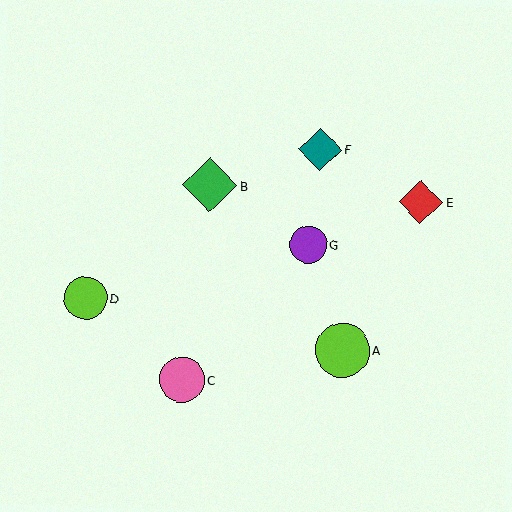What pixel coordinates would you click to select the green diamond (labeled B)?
Click at (210, 185) to select the green diamond B.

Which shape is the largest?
The green diamond (labeled B) is the largest.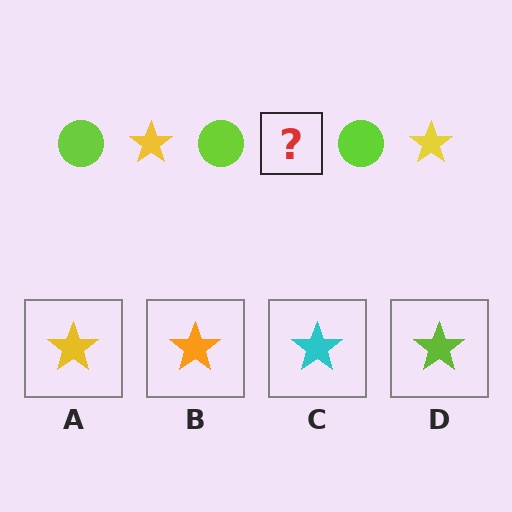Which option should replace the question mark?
Option A.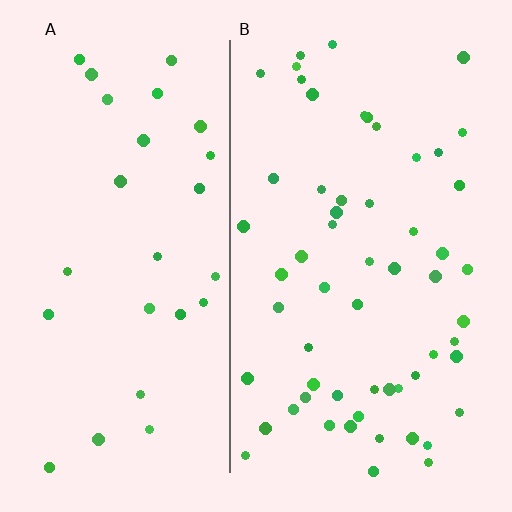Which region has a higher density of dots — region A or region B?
B (the right).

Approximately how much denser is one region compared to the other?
Approximately 2.1× — region B over region A.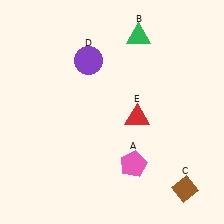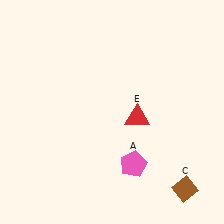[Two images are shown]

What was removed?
The purple circle (D), the green triangle (B) were removed in Image 2.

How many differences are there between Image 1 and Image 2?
There are 2 differences between the two images.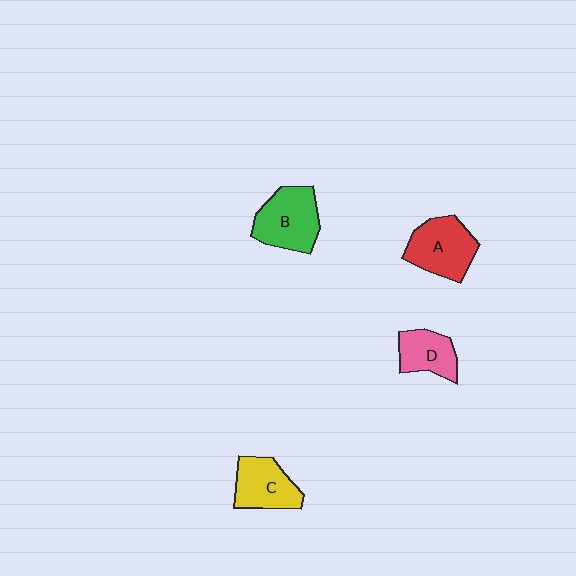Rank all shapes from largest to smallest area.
From largest to smallest: B (green), A (red), C (yellow), D (pink).